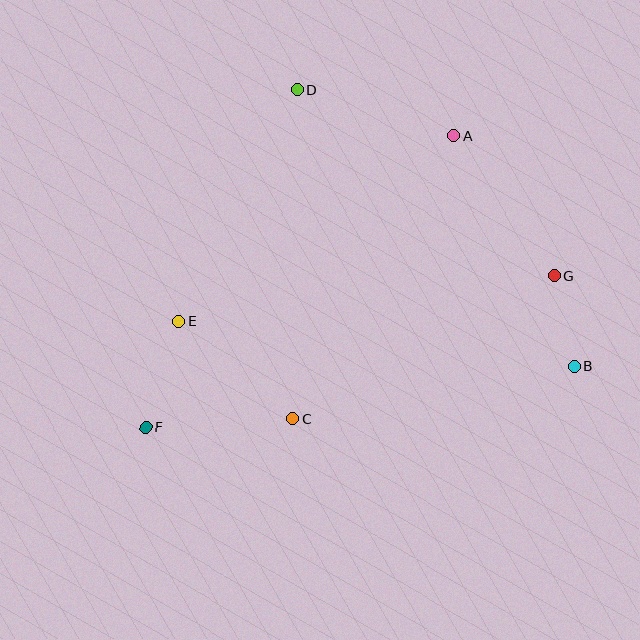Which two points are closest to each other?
Points B and G are closest to each other.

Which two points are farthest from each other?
Points F and G are farthest from each other.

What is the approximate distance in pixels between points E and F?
The distance between E and F is approximately 111 pixels.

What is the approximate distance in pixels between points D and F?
The distance between D and F is approximately 370 pixels.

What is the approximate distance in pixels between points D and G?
The distance between D and G is approximately 317 pixels.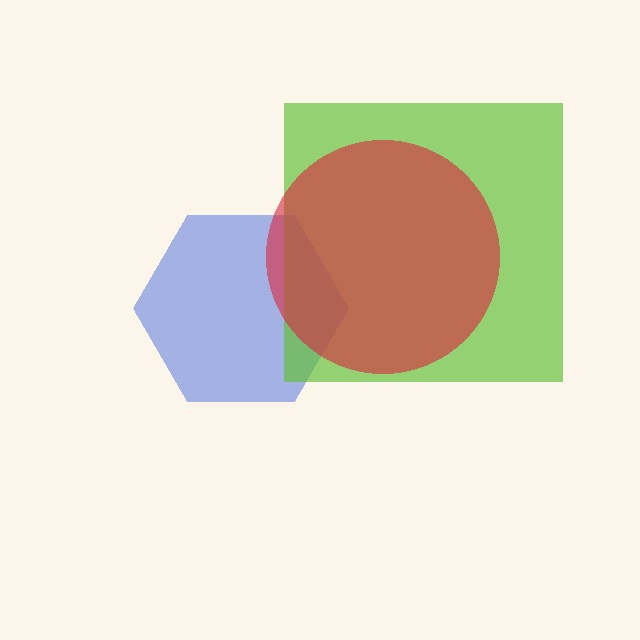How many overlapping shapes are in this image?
There are 3 overlapping shapes in the image.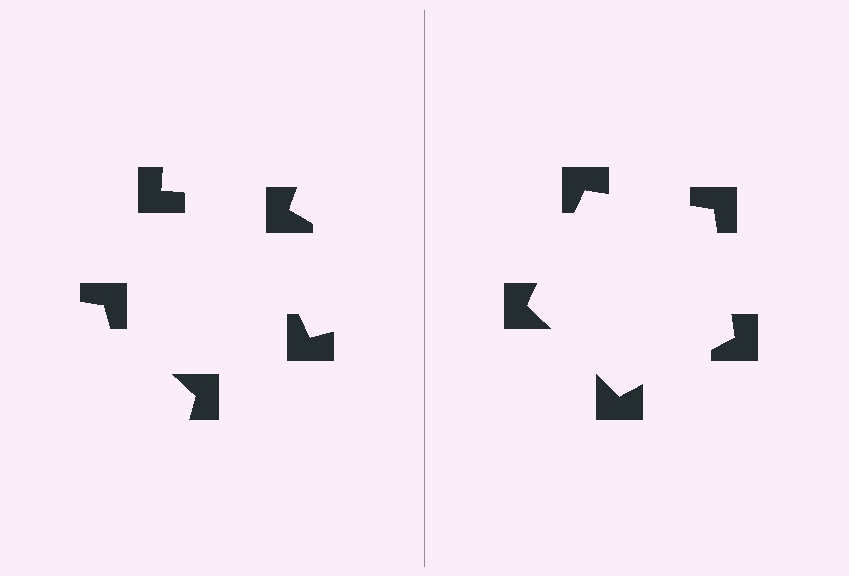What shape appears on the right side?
An illusory pentagon.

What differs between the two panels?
The notched squares are positioned identically on both sides; only the wedge orientations differ. On the right they align to a pentagon; on the left they are misaligned.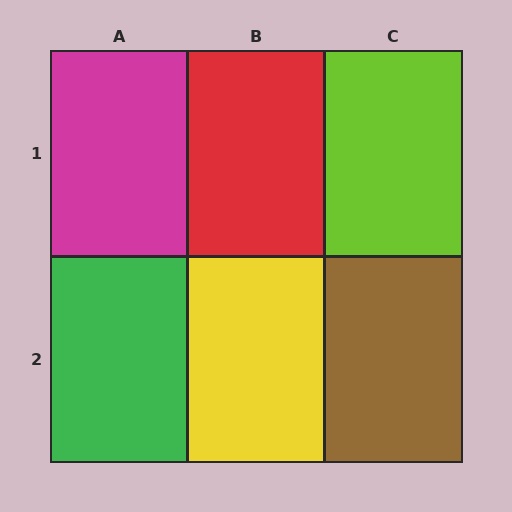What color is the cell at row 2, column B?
Yellow.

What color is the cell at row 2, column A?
Green.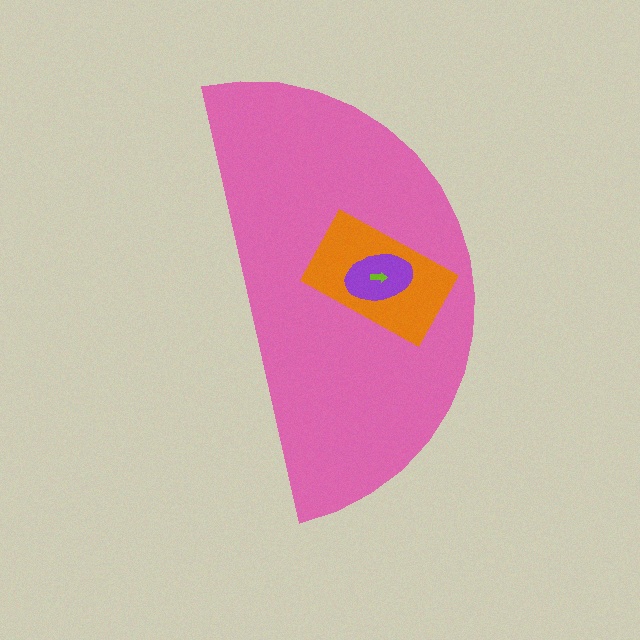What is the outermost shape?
The pink semicircle.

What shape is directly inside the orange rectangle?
The purple ellipse.